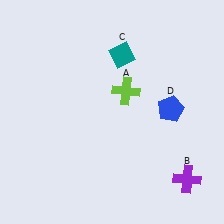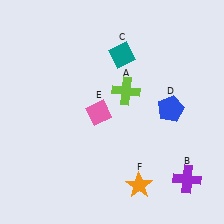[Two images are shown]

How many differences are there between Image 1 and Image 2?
There are 2 differences between the two images.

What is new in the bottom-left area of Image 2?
A pink diamond (E) was added in the bottom-left area of Image 2.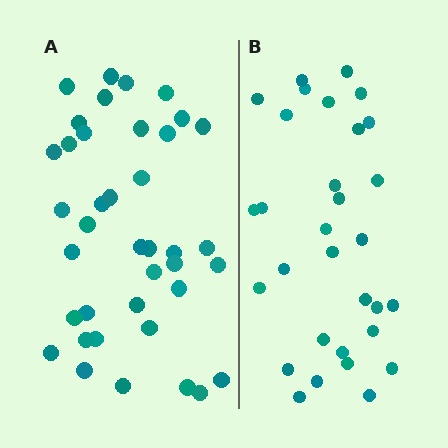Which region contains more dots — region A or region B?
Region A (the left region) has more dots.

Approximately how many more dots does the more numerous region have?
Region A has roughly 8 or so more dots than region B.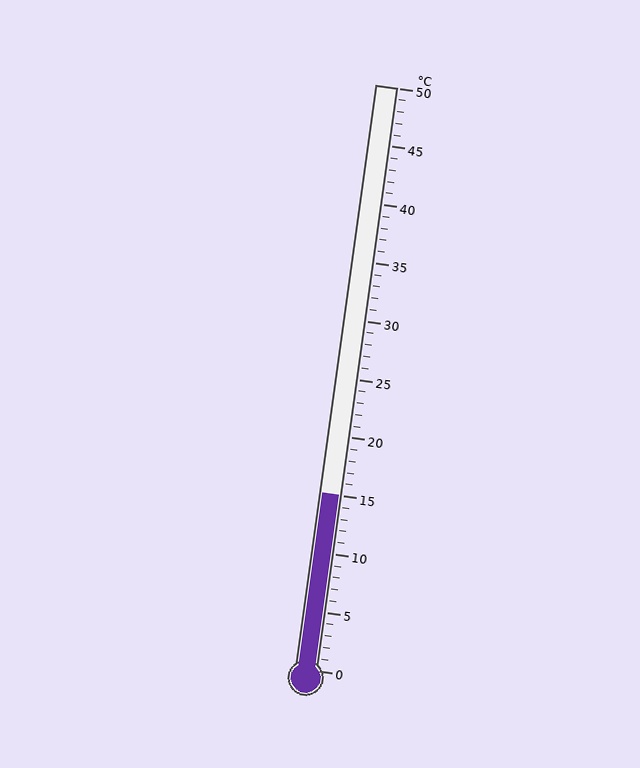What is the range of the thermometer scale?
The thermometer scale ranges from 0°C to 50°C.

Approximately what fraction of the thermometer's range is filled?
The thermometer is filled to approximately 30% of its range.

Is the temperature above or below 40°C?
The temperature is below 40°C.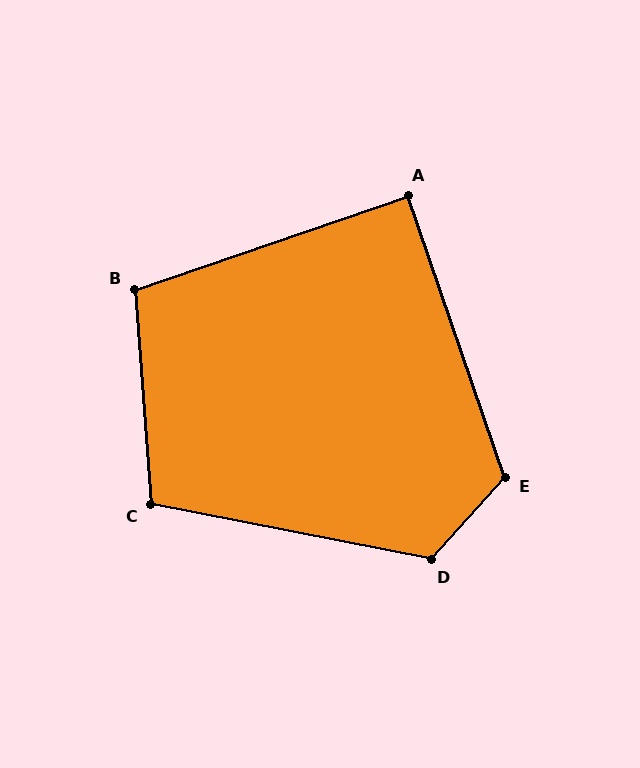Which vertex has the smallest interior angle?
A, at approximately 90 degrees.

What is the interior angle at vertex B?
Approximately 105 degrees (obtuse).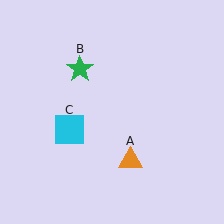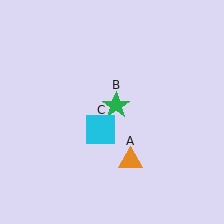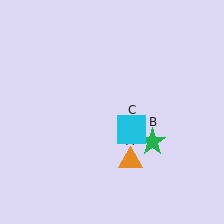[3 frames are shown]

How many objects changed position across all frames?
2 objects changed position: green star (object B), cyan square (object C).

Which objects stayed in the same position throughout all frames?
Orange triangle (object A) remained stationary.